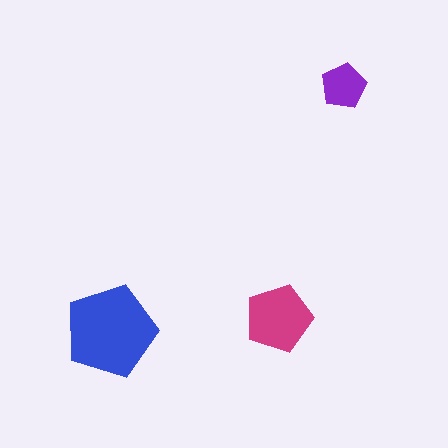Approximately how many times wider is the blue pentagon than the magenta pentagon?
About 1.5 times wider.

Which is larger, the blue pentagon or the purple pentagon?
The blue one.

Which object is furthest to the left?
The blue pentagon is leftmost.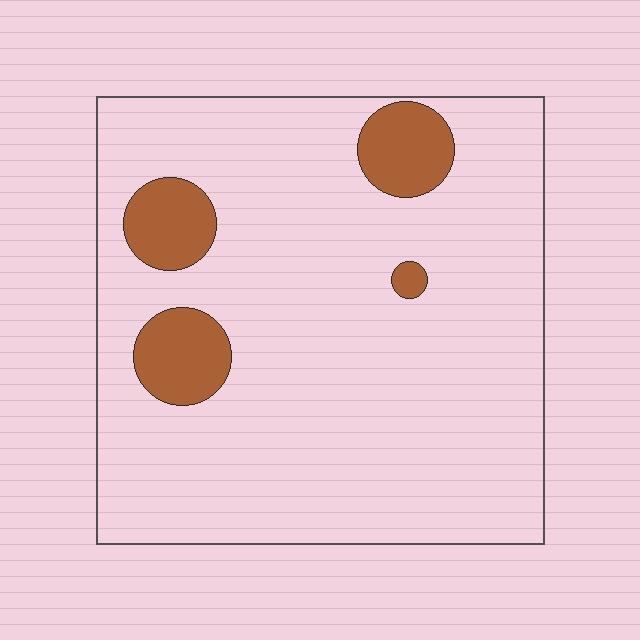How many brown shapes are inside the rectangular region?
4.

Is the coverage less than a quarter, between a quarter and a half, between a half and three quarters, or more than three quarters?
Less than a quarter.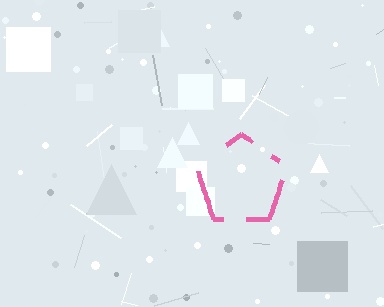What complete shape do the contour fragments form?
The contour fragments form a pentagon.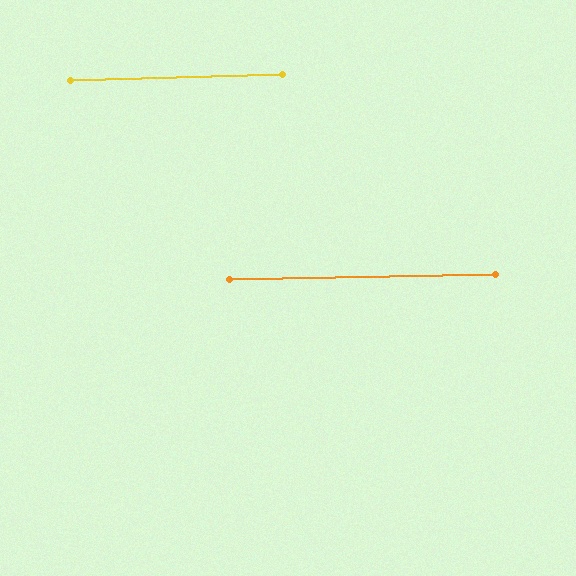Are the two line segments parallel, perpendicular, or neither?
Parallel — their directions differ by only 0.6°.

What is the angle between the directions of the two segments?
Approximately 1 degree.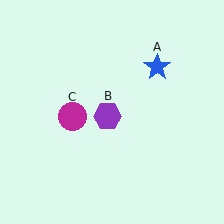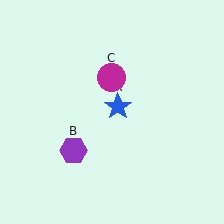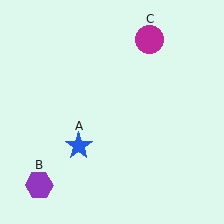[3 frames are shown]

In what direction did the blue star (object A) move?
The blue star (object A) moved down and to the left.